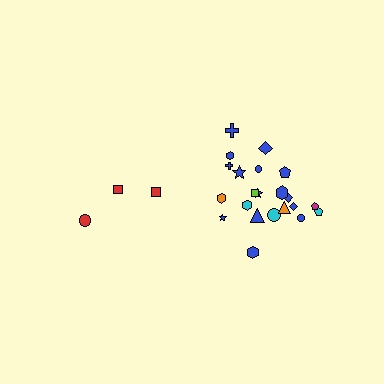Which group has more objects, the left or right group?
The right group.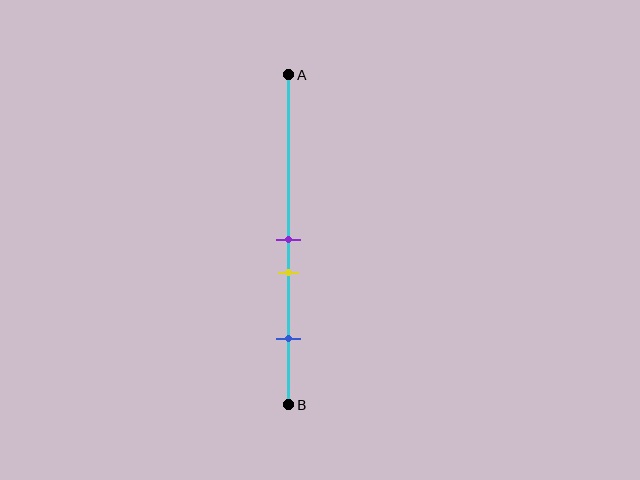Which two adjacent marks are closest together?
The purple and yellow marks are the closest adjacent pair.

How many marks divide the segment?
There are 3 marks dividing the segment.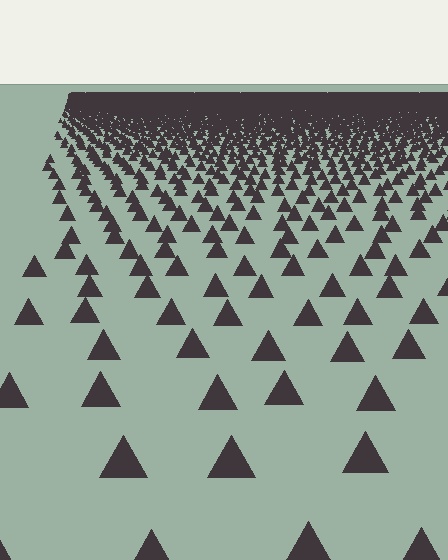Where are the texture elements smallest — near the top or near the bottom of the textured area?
Near the top.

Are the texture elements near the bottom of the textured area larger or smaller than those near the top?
Larger. Near the bottom, elements are closer to the viewer and appear at a bigger on-screen size.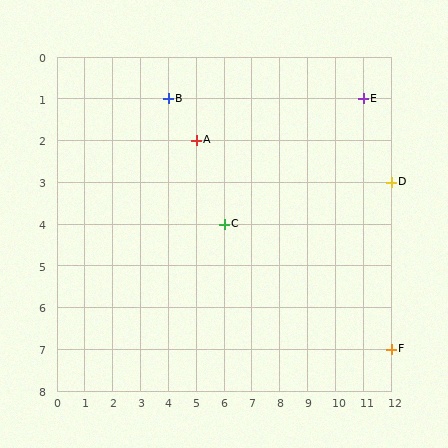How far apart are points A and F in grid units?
Points A and F are 7 columns and 5 rows apart (about 8.6 grid units diagonally).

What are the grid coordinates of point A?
Point A is at grid coordinates (5, 2).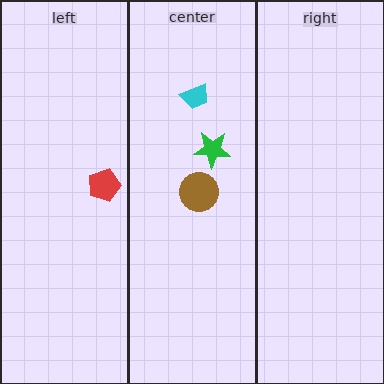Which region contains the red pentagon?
The left region.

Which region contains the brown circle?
The center region.